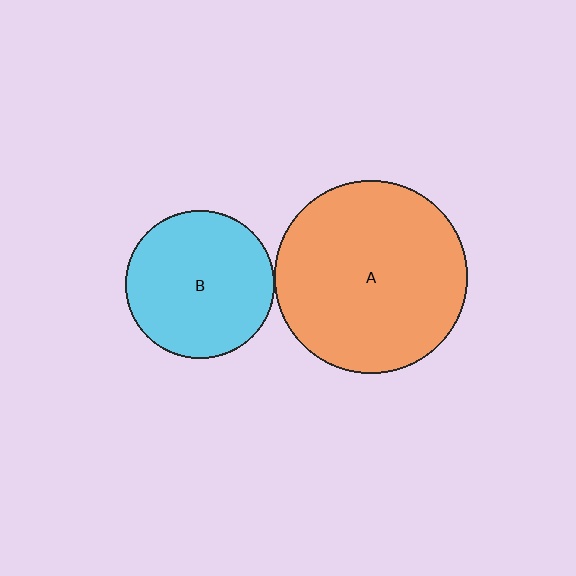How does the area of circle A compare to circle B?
Approximately 1.7 times.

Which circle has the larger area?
Circle A (orange).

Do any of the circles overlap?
No, none of the circles overlap.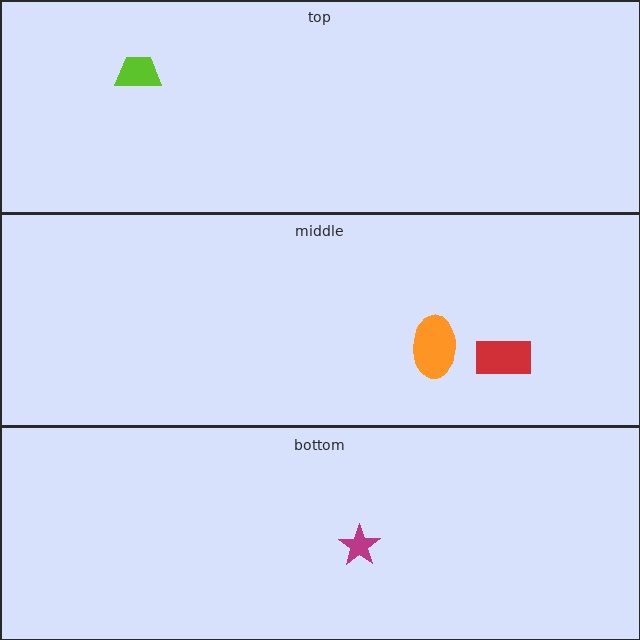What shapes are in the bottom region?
The magenta star.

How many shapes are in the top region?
1.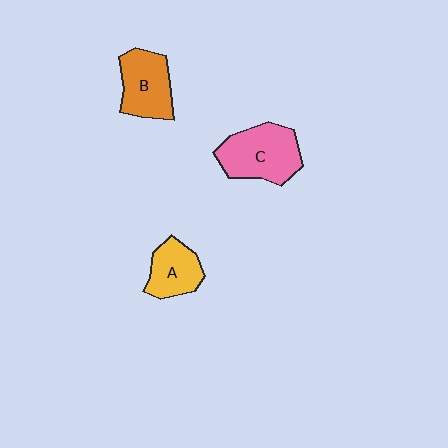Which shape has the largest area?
Shape C (pink).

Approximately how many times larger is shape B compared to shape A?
Approximately 1.3 times.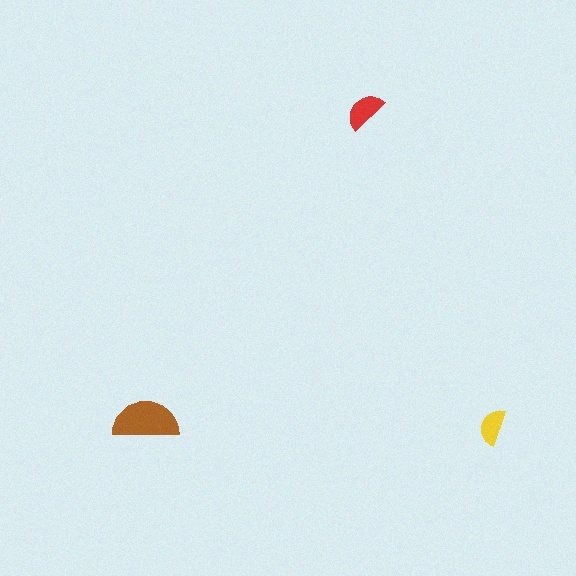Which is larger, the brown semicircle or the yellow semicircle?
The brown one.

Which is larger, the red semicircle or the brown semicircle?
The brown one.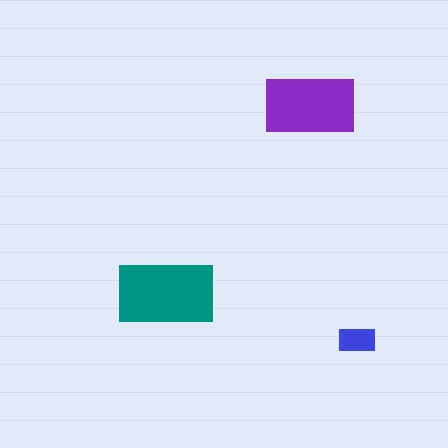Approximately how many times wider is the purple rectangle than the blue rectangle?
About 2.5 times wider.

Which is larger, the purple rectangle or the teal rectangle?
The teal one.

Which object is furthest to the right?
The blue rectangle is rightmost.